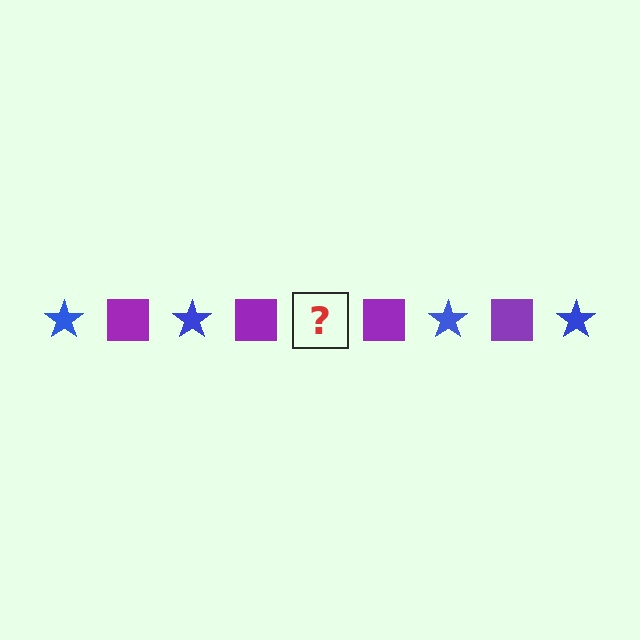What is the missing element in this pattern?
The missing element is a blue star.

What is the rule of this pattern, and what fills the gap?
The rule is that the pattern alternates between blue star and purple square. The gap should be filled with a blue star.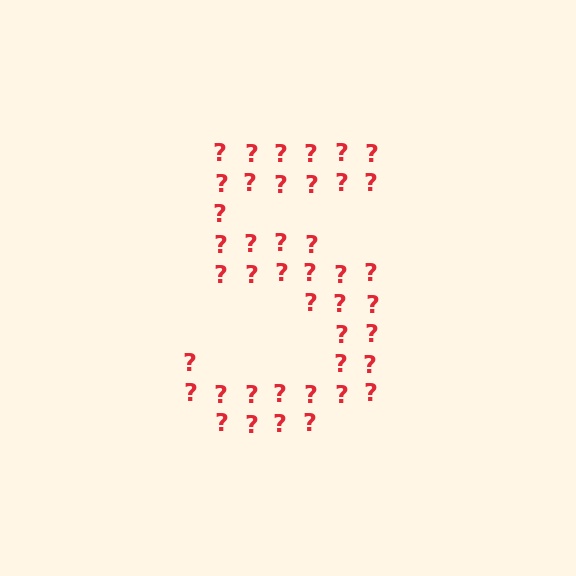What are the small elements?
The small elements are question marks.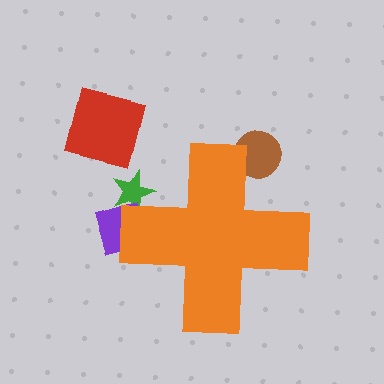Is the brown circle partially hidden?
Yes, the brown circle is partially hidden behind the orange cross.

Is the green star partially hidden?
Yes, the green star is partially hidden behind the orange cross.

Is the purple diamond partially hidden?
Yes, the purple diamond is partially hidden behind the orange cross.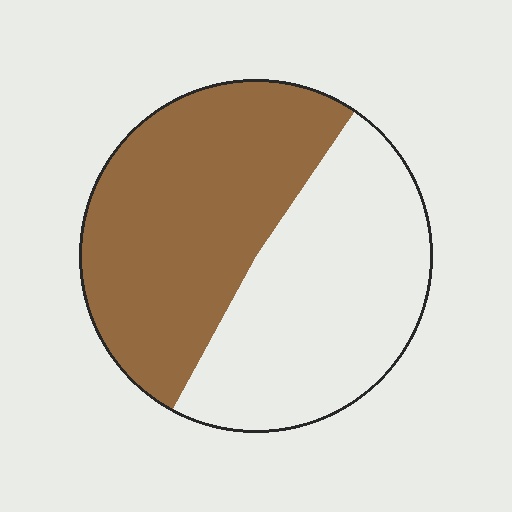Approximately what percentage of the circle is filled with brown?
Approximately 50%.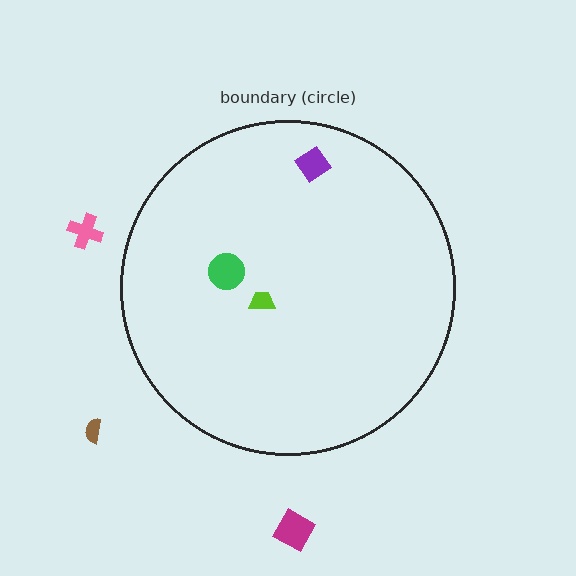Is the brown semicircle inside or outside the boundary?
Outside.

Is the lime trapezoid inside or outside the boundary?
Inside.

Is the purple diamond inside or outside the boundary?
Inside.